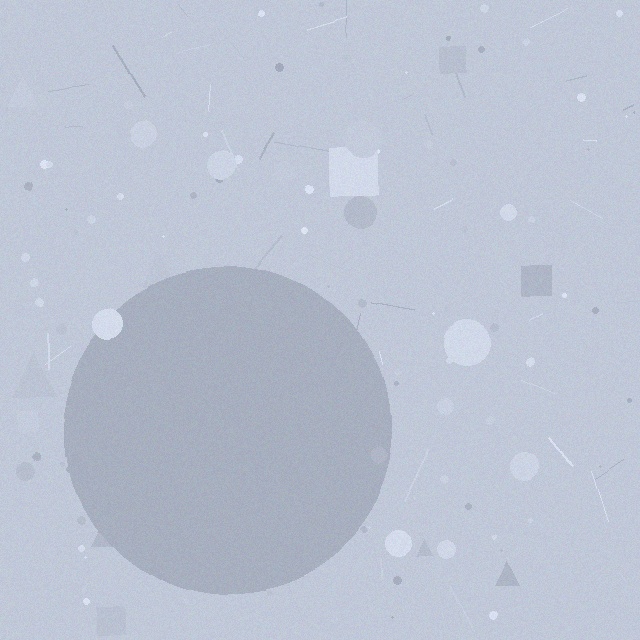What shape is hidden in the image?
A circle is hidden in the image.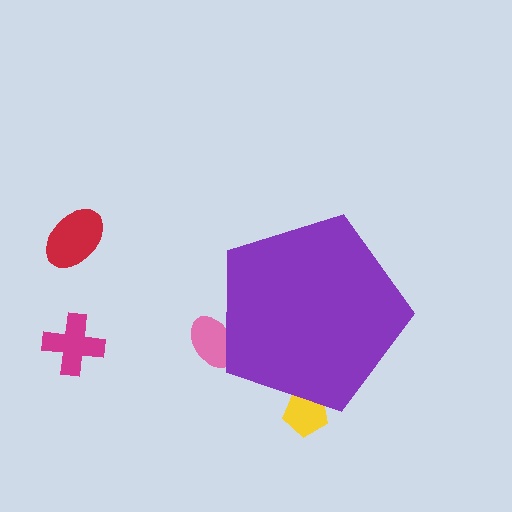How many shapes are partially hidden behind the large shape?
2 shapes are partially hidden.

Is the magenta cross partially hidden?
No, the magenta cross is fully visible.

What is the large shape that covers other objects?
A purple pentagon.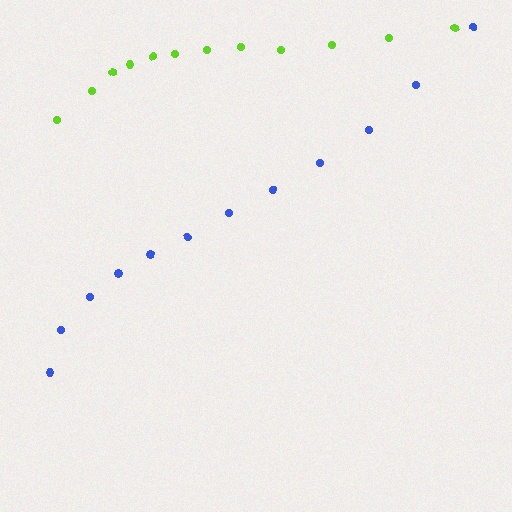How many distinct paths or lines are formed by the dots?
There are 2 distinct paths.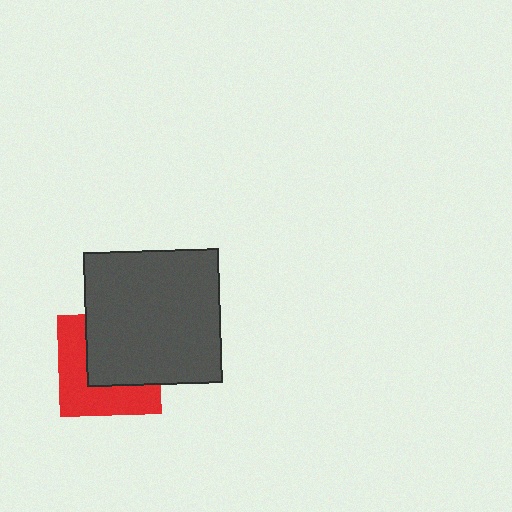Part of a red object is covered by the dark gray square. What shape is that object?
It is a square.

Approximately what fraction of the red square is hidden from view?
Roughly 51% of the red square is hidden behind the dark gray square.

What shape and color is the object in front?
The object in front is a dark gray square.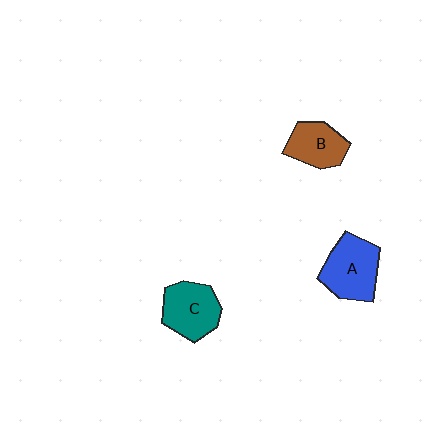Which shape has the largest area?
Shape A (blue).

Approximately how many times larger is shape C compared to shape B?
Approximately 1.2 times.